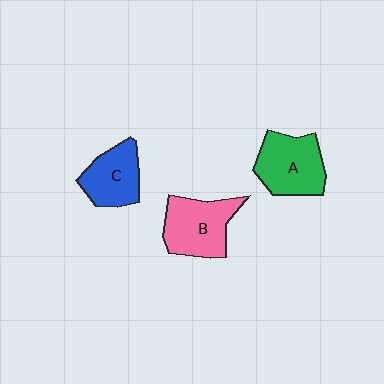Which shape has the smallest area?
Shape C (blue).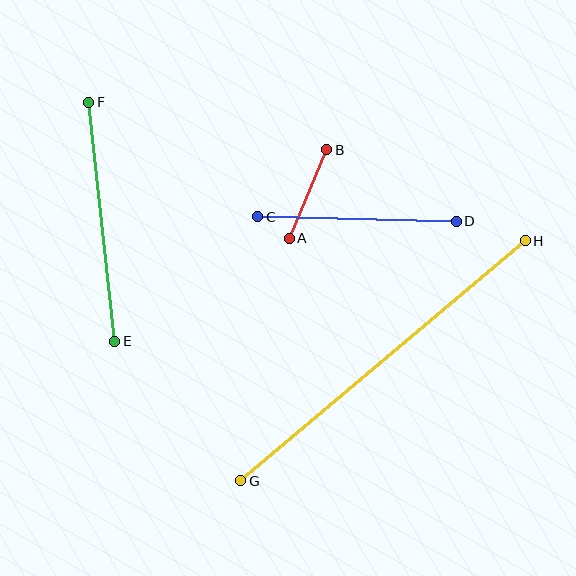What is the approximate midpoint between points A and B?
The midpoint is at approximately (308, 194) pixels.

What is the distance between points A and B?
The distance is approximately 96 pixels.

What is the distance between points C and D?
The distance is approximately 199 pixels.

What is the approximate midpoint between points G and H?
The midpoint is at approximately (383, 361) pixels.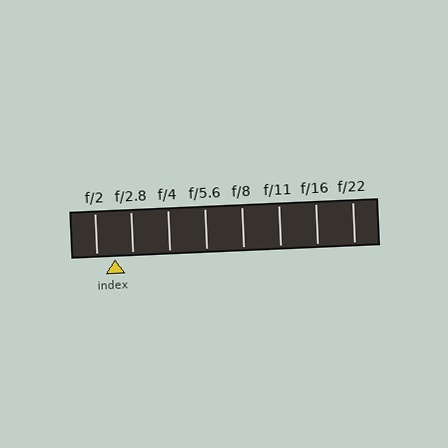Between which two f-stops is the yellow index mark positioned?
The index mark is between f/2 and f/2.8.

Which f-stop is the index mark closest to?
The index mark is closest to f/2.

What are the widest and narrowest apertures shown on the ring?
The widest aperture shown is f/2 and the narrowest is f/22.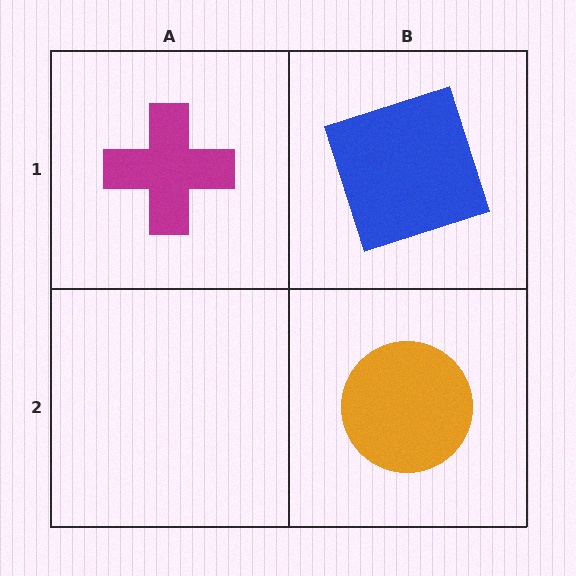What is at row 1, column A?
A magenta cross.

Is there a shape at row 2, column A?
No, that cell is empty.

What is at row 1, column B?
A blue square.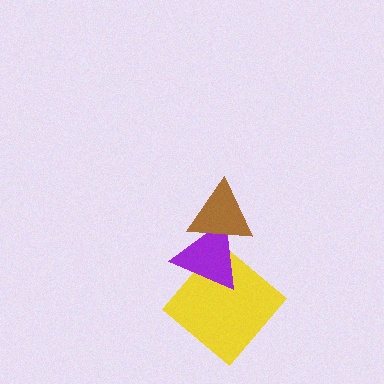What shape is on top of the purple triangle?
The brown triangle is on top of the purple triangle.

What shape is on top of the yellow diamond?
The purple triangle is on top of the yellow diamond.